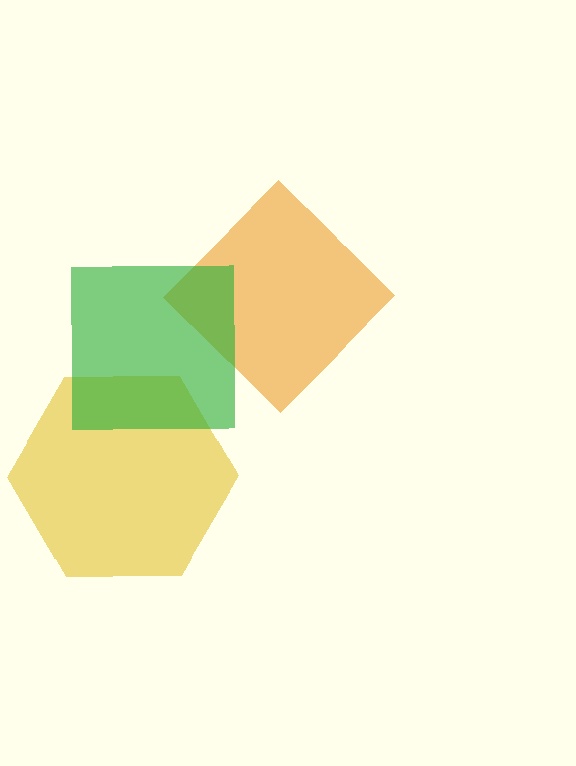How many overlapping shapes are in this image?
There are 3 overlapping shapes in the image.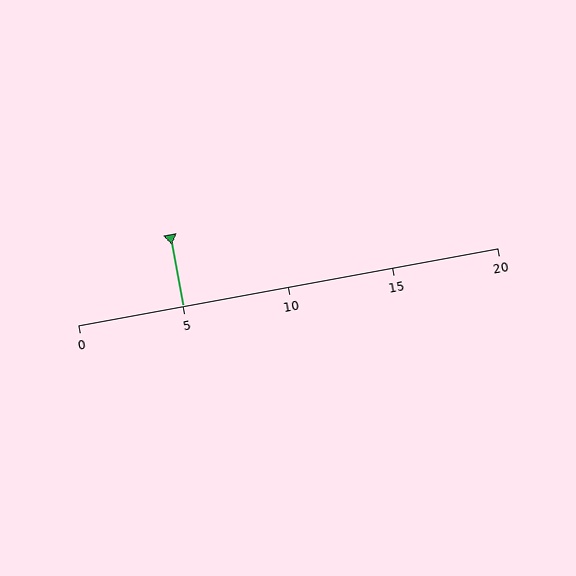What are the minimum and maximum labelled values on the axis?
The axis runs from 0 to 20.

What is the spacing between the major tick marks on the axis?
The major ticks are spaced 5 apart.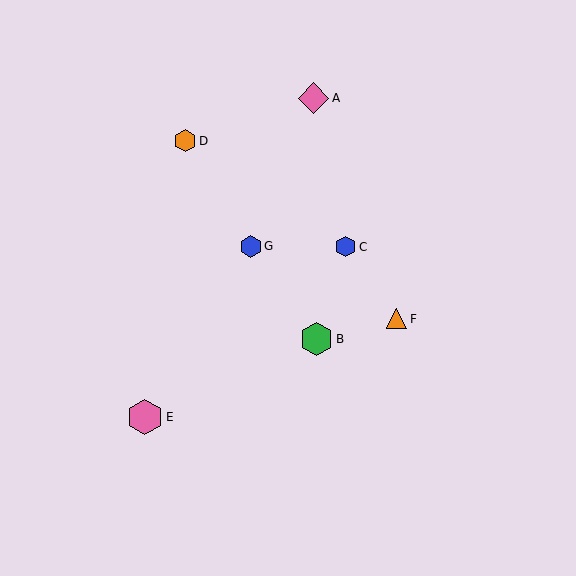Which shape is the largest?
The pink hexagon (labeled E) is the largest.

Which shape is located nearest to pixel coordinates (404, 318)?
The orange triangle (labeled F) at (397, 319) is nearest to that location.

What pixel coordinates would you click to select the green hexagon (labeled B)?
Click at (316, 339) to select the green hexagon B.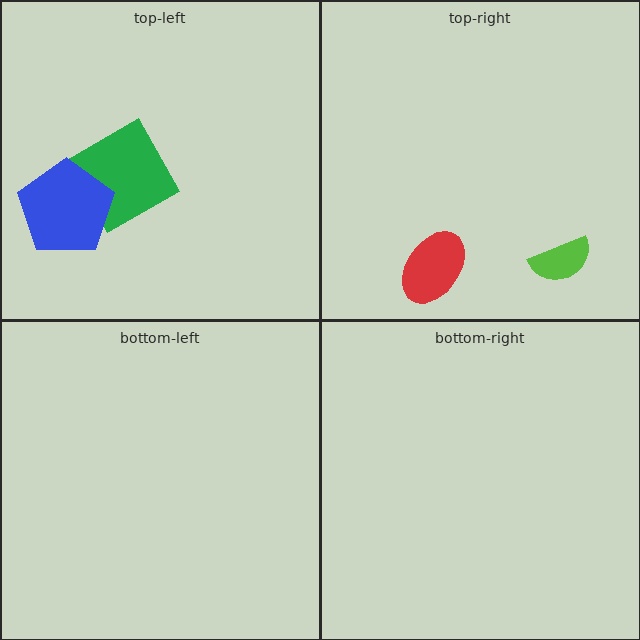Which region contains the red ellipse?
The top-right region.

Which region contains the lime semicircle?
The top-right region.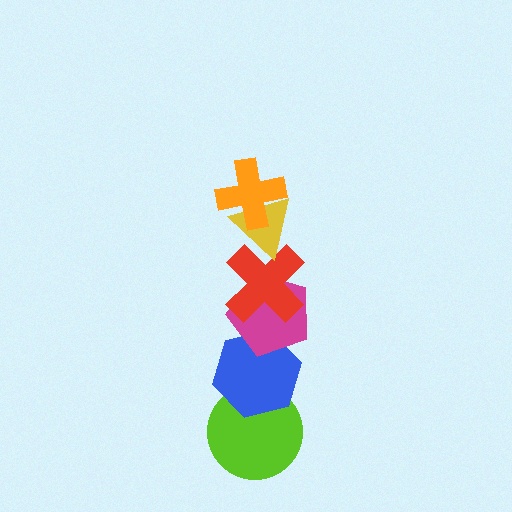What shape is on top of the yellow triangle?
The orange cross is on top of the yellow triangle.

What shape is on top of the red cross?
The yellow triangle is on top of the red cross.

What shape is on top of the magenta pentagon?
The red cross is on top of the magenta pentagon.